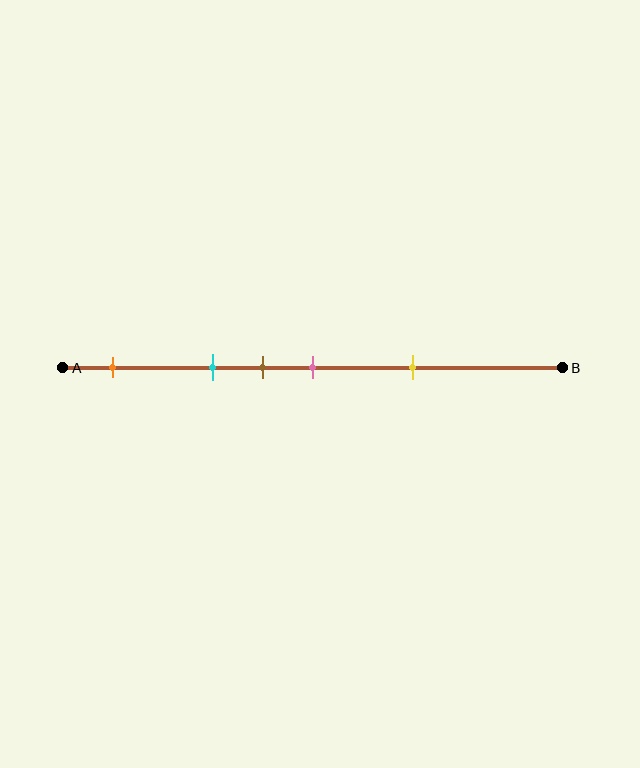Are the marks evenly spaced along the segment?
No, the marks are not evenly spaced.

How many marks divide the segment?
There are 5 marks dividing the segment.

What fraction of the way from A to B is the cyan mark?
The cyan mark is approximately 30% (0.3) of the way from A to B.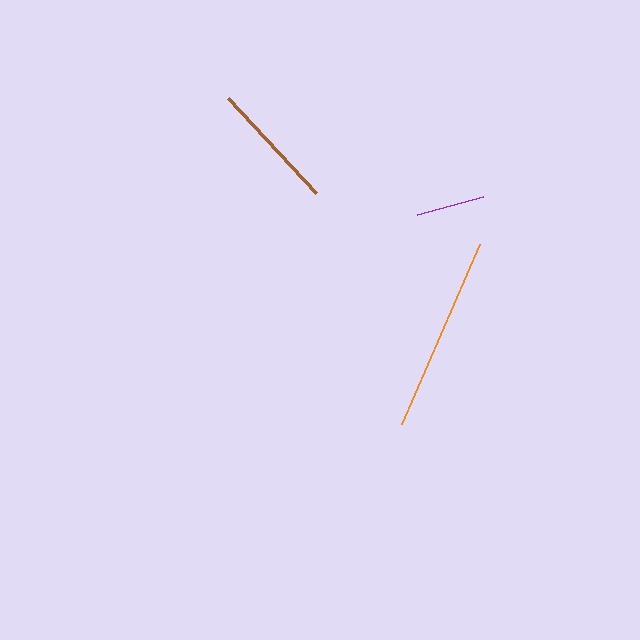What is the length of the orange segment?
The orange segment is approximately 196 pixels long.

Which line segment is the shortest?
The purple line is the shortest at approximately 68 pixels.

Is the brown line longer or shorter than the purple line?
The brown line is longer than the purple line.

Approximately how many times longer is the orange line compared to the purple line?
The orange line is approximately 2.9 times the length of the purple line.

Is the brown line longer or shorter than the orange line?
The orange line is longer than the brown line.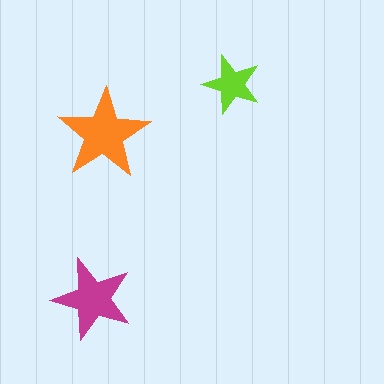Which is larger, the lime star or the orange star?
The orange one.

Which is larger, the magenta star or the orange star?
The orange one.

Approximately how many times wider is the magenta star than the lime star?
About 1.5 times wider.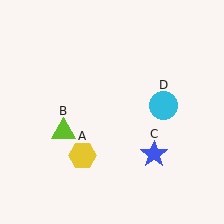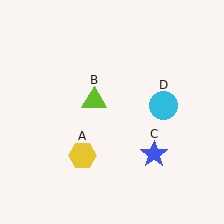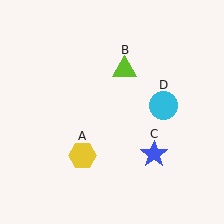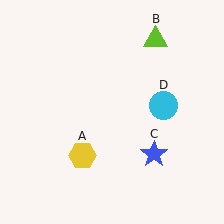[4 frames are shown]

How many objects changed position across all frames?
1 object changed position: lime triangle (object B).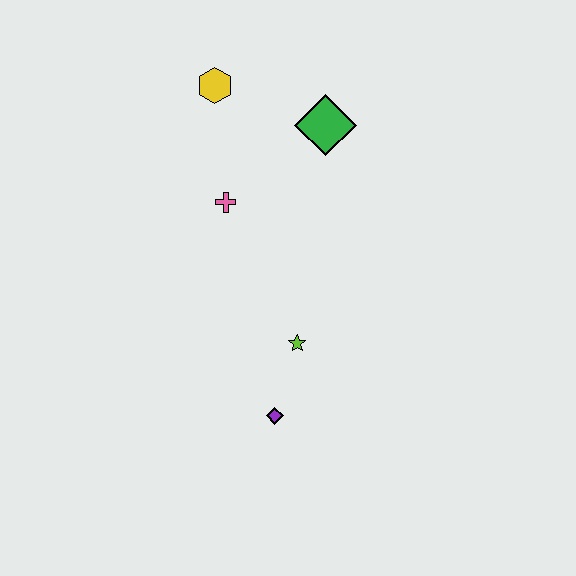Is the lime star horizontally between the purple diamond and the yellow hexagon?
No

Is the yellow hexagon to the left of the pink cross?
Yes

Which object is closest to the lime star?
The purple diamond is closest to the lime star.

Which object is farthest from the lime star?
The yellow hexagon is farthest from the lime star.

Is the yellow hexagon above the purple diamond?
Yes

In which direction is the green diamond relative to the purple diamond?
The green diamond is above the purple diamond.